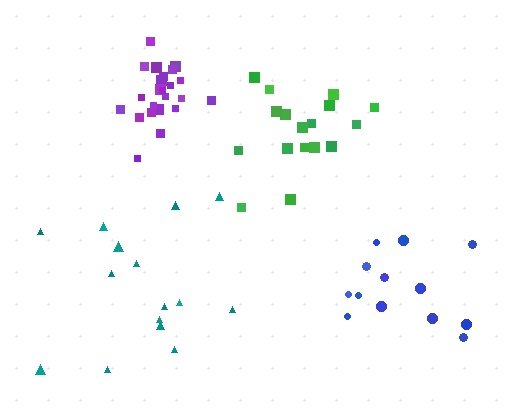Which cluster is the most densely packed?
Purple.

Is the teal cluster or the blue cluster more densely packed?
Teal.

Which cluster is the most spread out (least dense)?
Blue.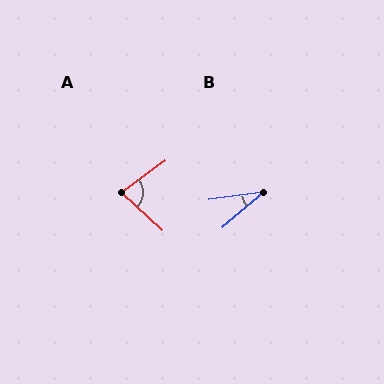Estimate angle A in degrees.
Approximately 79 degrees.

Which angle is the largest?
A, at approximately 79 degrees.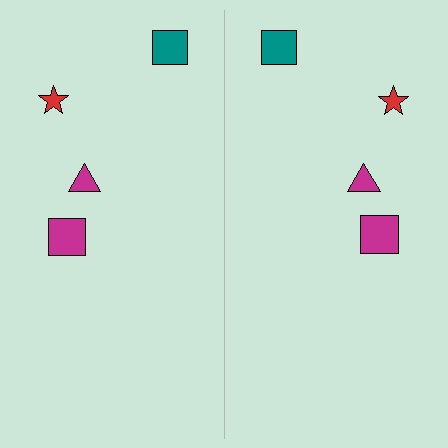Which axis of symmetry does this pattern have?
The pattern has a vertical axis of symmetry running through the center of the image.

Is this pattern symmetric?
Yes, this pattern has bilateral (reflection) symmetry.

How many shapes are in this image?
There are 8 shapes in this image.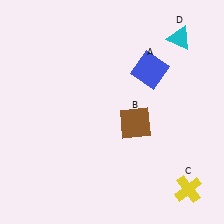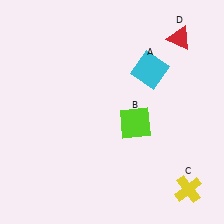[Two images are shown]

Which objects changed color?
A changed from blue to cyan. B changed from brown to lime. D changed from cyan to red.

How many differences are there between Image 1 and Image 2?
There are 3 differences between the two images.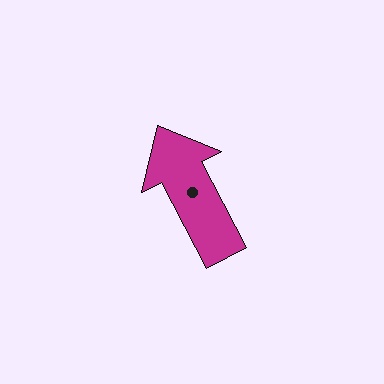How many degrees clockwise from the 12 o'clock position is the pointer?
Approximately 332 degrees.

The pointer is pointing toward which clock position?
Roughly 11 o'clock.